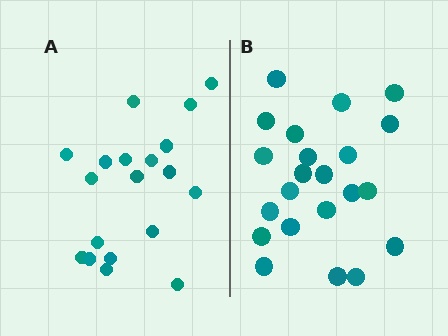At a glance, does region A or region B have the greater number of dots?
Region B (the right region) has more dots.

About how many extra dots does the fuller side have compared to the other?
Region B has just a few more — roughly 2 or 3 more dots than region A.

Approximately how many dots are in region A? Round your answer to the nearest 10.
About 20 dots. (The exact count is 19, which rounds to 20.)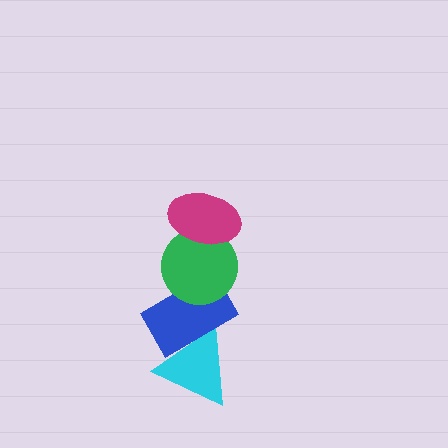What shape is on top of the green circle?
The magenta ellipse is on top of the green circle.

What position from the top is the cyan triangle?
The cyan triangle is 4th from the top.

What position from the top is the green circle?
The green circle is 2nd from the top.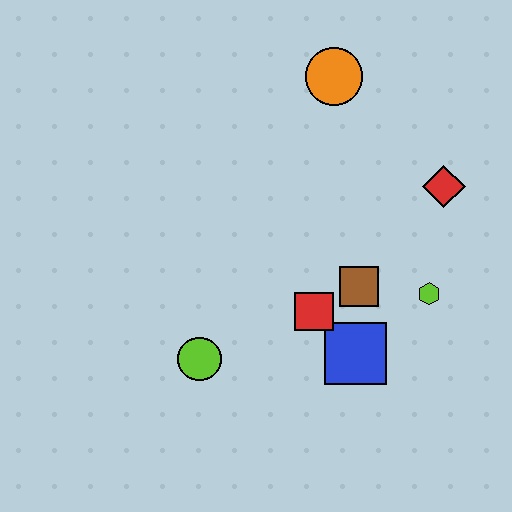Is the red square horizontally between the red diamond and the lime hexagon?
No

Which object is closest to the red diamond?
The lime hexagon is closest to the red diamond.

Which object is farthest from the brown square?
The orange circle is farthest from the brown square.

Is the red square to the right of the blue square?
No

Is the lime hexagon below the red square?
No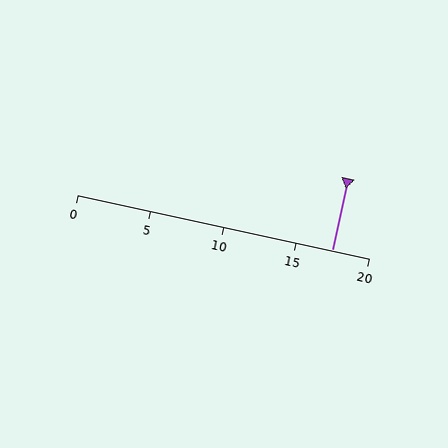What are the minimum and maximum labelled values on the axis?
The axis runs from 0 to 20.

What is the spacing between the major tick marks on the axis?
The major ticks are spaced 5 apart.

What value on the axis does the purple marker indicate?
The marker indicates approximately 17.5.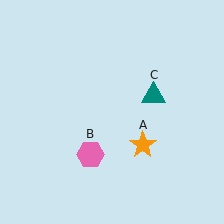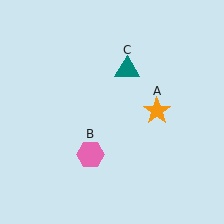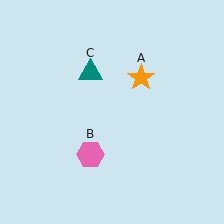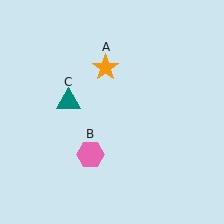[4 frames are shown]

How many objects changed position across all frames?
2 objects changed position: orange star (object A), teal triangle (object C).